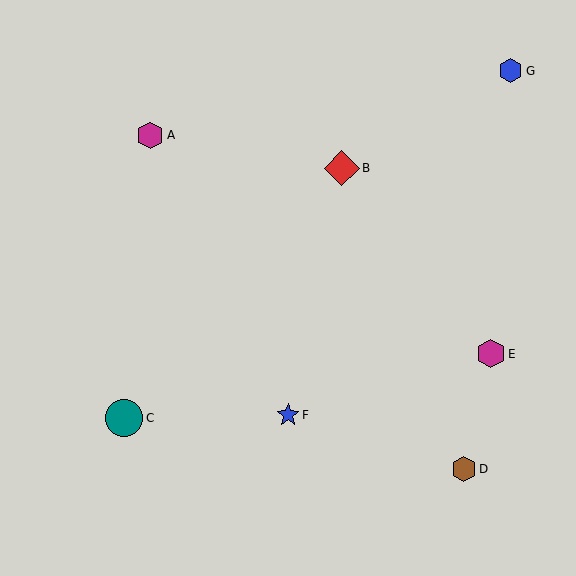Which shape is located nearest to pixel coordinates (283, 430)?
The blue star (labeled F) at (288, 415) is nearest to that location.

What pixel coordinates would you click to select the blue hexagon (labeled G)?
Click at (511, 71) to select the blue hexagon G.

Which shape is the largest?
The teal circle (labeled C) is the largest.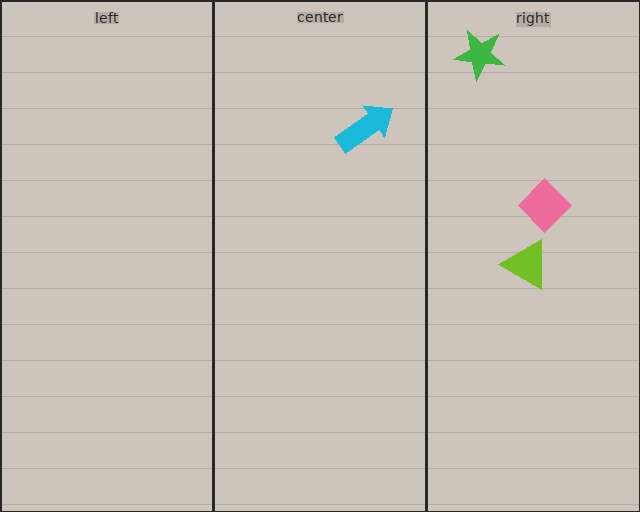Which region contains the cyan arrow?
The center region.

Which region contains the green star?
The right region.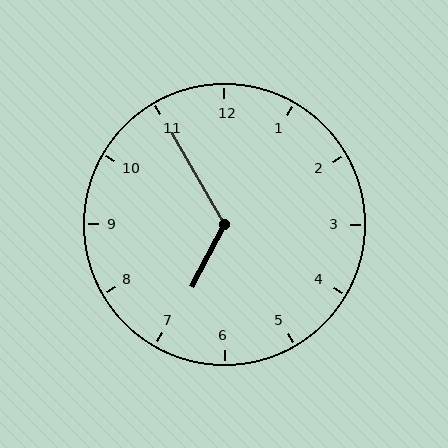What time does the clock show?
6:55.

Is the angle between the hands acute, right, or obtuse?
It is obtuse.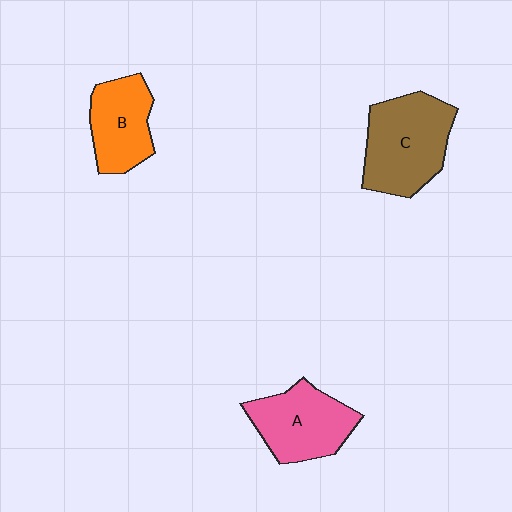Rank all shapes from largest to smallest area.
From largest to smallest: C (brown), A (pink), B (orange).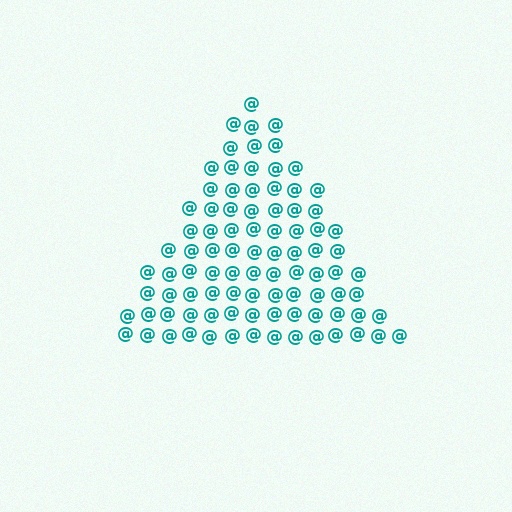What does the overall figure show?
The overall figure shows a triangle.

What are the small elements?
The small elements are at signs.